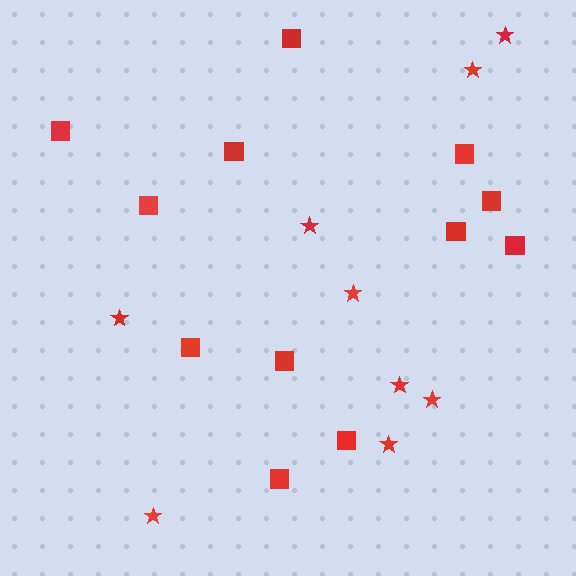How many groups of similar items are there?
There are 2 groups: one group of stars (9) and one group of squares (12).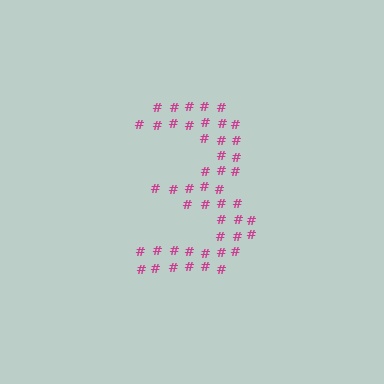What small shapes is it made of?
It is made of small hash symbols.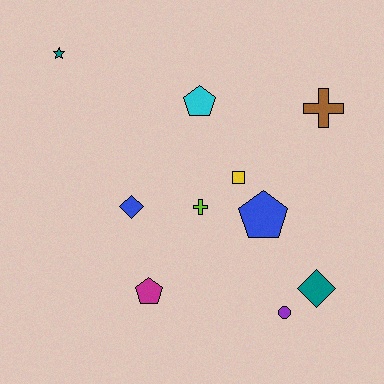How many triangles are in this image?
There are no triangles.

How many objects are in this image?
There are 10 objects.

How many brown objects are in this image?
There is 1 brown object.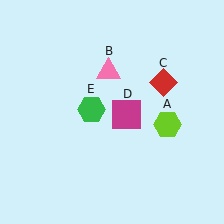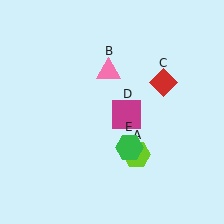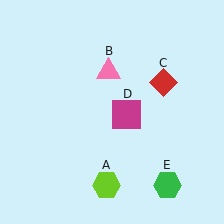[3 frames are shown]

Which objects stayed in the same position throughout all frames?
Pink triangle (object B) and red diamond (object C) and magenta square (object D) remained stationary.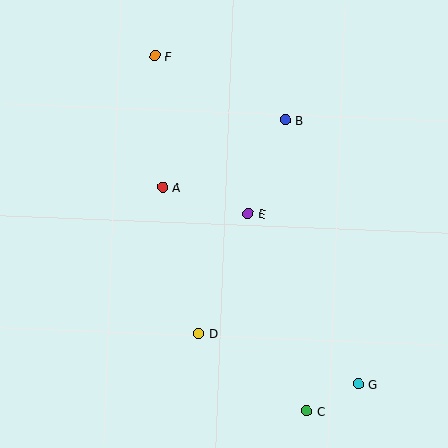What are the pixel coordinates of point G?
Point G is at (358, 384).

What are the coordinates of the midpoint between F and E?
The midpoint between F and E is at (201, 135).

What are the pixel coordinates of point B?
Point B is at (285, 120).